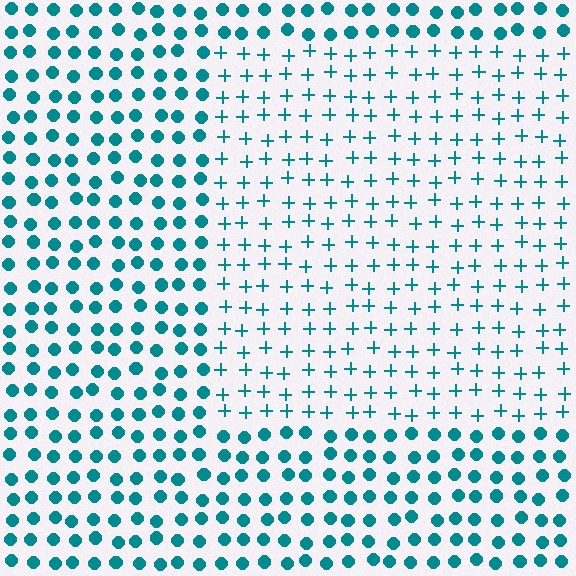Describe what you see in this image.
The image is filled with small teal elements arranged in a uniform grid. A rectangle-shaped region contains plus signs, while the surrounding area contains circles. The boundary is defined purely by the change in element shape.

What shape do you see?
I see a rectangle.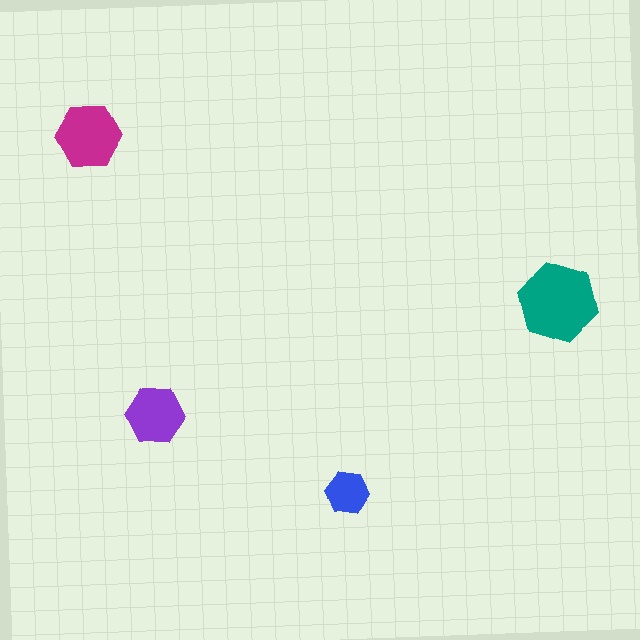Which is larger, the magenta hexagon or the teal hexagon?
The teal one.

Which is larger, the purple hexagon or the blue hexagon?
The purple one.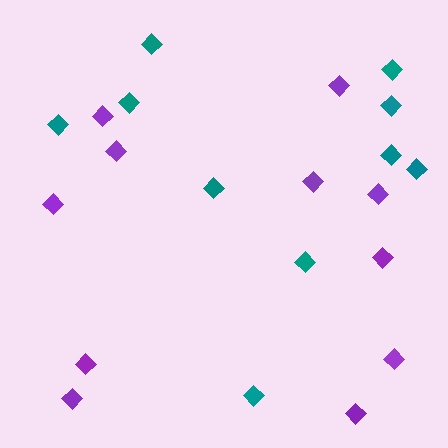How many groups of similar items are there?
There are 2 groups: one group of teal diamonds (10) and one group of purple diamonds (11).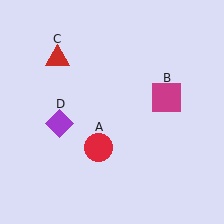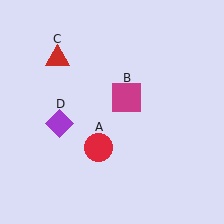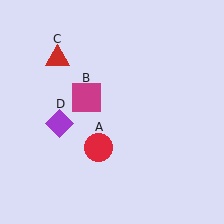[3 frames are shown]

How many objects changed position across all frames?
1 object changed position: magenta square (object B).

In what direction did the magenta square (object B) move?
The magenta square (object B) moved left.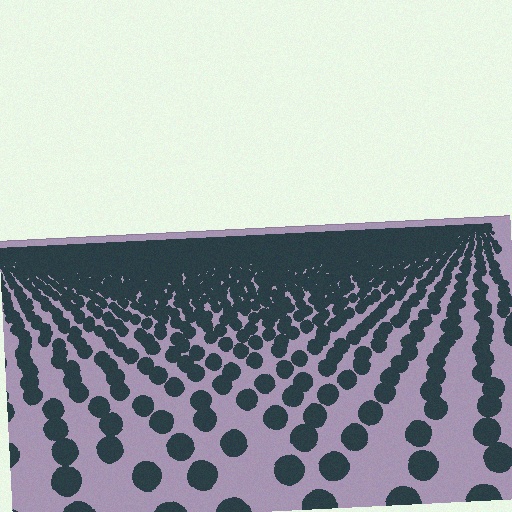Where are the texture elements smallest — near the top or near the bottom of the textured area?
Near the top.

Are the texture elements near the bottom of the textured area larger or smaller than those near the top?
Larger. Near the bottom, elements are closer to the viewer and appear at a bigger on-screen size.